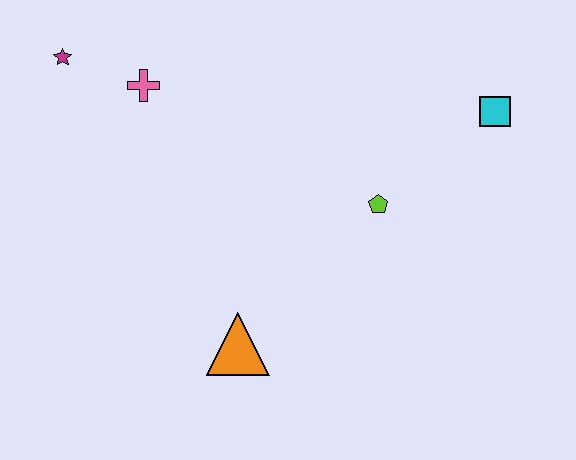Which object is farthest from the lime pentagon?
The magenta star is farthest from the lime pentagon.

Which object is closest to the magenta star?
The pink cross is closest to the magenta star.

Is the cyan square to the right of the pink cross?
Yes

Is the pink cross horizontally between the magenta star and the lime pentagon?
Yes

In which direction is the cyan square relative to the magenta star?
The cyan square is to the right of the magenta star.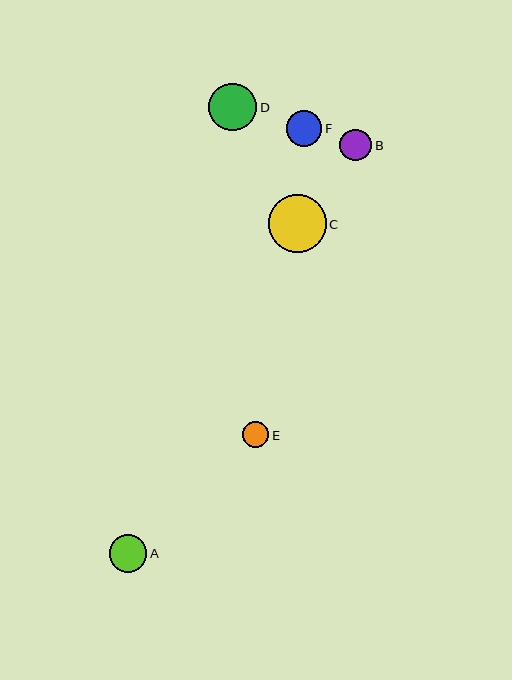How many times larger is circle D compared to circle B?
Circle D is approximately 1.5 times the size of circle B.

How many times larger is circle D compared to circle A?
Circle D is approximately 1.3 times the size of circle A.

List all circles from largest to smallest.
From largest to smallest: C, D, A, F, B, E.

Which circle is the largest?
Circle C is the largest with a size of approximately 58 pixels.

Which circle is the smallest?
Circle E is the smallest with a size of approximately 26 pixels.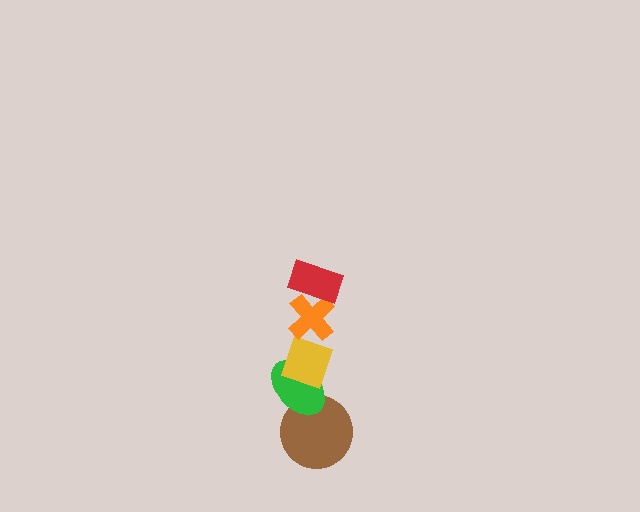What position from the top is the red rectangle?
The red rectangle is 1st from the top.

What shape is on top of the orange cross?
The red rectangle is on top of the orange cross.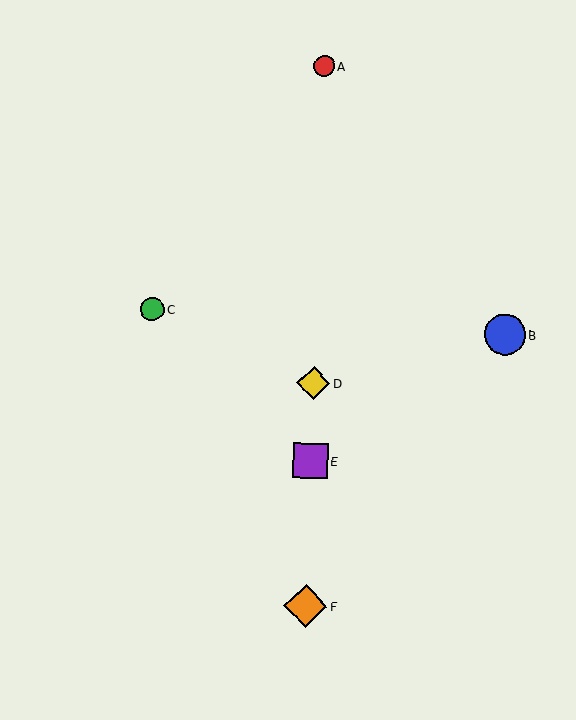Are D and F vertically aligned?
Yes, both are at x≈313.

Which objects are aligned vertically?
Objects A, D, E, F are aligned vertically.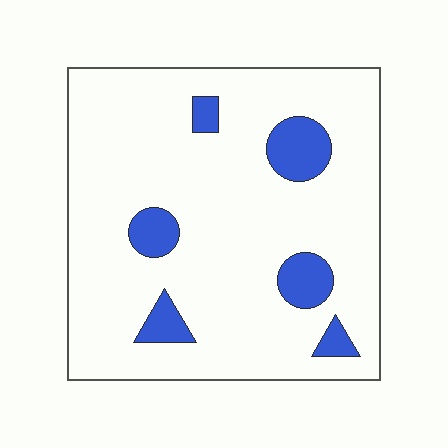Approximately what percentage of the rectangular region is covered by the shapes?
Approximately 10%.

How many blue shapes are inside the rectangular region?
6.